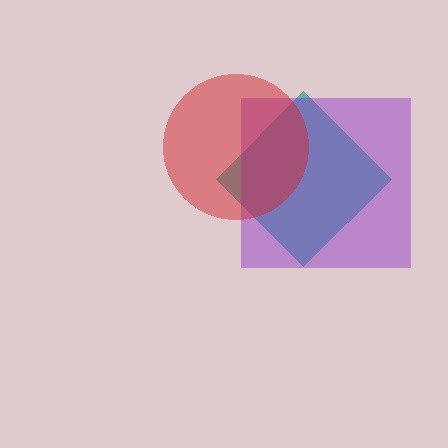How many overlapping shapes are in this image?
There are 3 overlapping shapes in the image.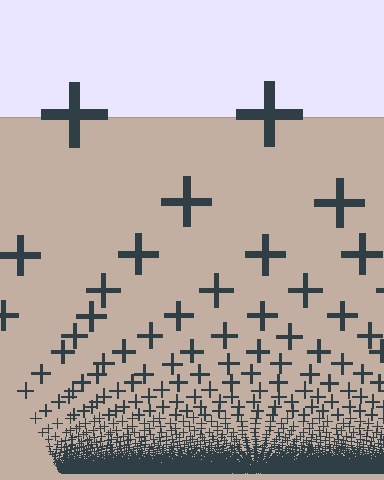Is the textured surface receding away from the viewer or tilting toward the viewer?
The surface appears to tilt toward the viewer. Texture elements get larger and sparser toward the top.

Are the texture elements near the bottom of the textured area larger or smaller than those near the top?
Smaller. The gradient is inverted — elements near the bottom are smaller and denser.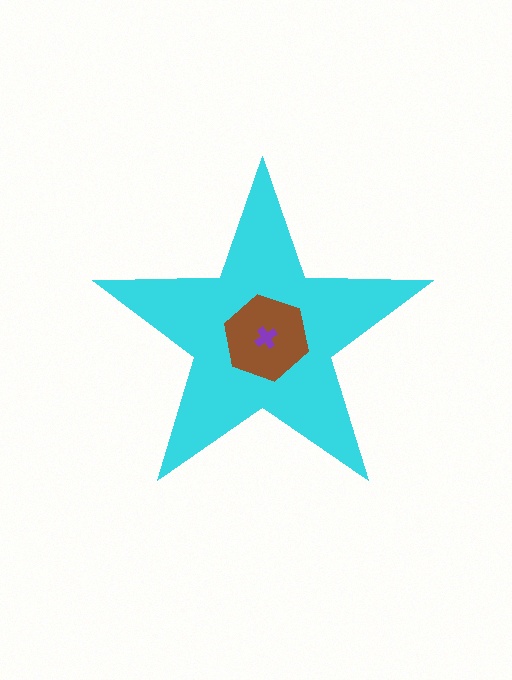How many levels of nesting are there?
3.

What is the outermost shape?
The cyan star.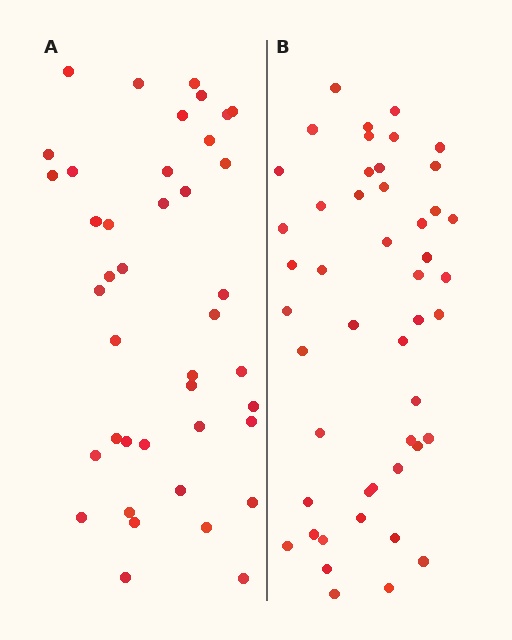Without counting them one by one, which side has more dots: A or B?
Region B (the right region) has more dots.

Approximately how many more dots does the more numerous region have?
Region B has roughly 8 or so more dots than region A.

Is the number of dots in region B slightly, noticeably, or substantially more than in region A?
Region B has only slightly more — the two regions are fairly close. The ratio is roughly 1.2 to 1.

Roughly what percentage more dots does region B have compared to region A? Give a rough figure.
About 15% more.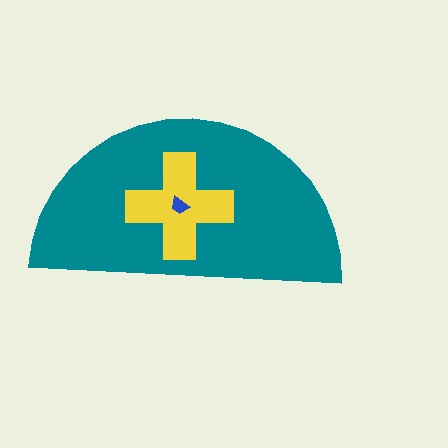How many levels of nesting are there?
3.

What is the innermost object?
The blue trapezoid.